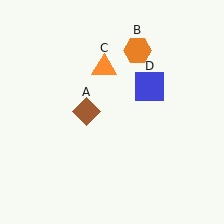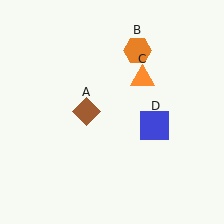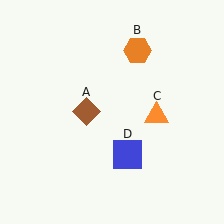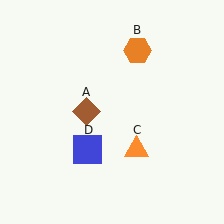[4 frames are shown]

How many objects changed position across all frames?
2 objects changed position: orange triangle (object C), blue square (object D).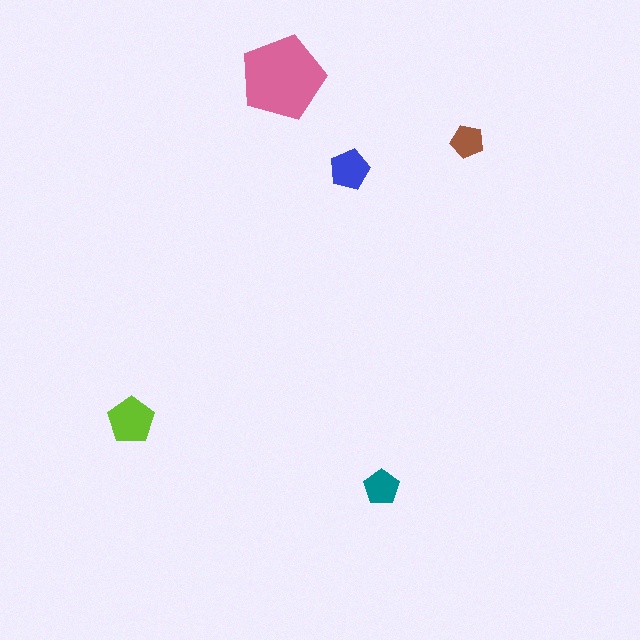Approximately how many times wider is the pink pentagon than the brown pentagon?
About 2.5 times wider.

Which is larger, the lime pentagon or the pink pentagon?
The pink one.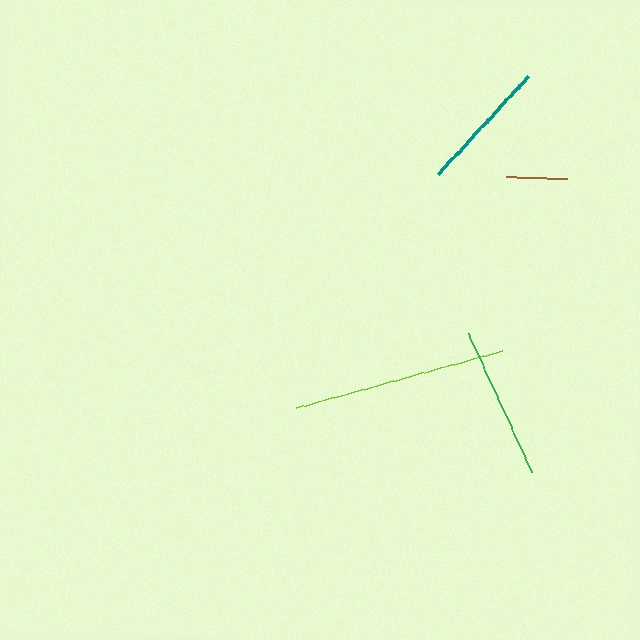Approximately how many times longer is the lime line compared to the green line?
The lime line is approximately 1.4 times the length of the green line.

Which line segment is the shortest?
The brown line is the shortest at approximately 60 pixels.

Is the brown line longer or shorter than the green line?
The green line is longer than the brown line.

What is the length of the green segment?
The green segment is approximately 153 pixels long.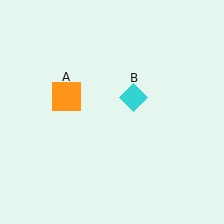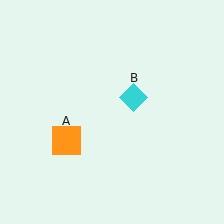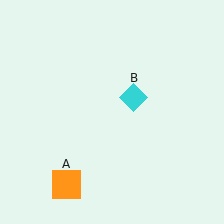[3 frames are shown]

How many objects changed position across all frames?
1 object changed position: orange square (object A).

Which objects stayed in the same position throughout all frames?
Cyan diamond (object B) remained stationary.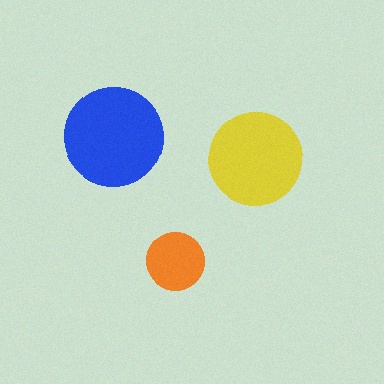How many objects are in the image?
There are 3 objects in the image.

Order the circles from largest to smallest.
the blue one, the yellow one, the orange one.